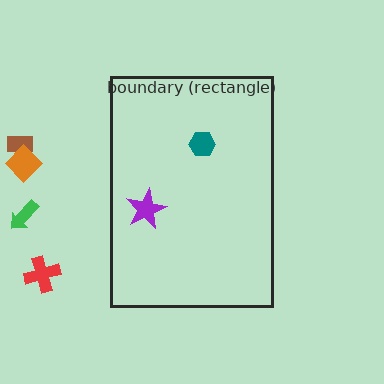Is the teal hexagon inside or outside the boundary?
Inside.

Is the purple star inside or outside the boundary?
Inside.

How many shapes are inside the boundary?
2 inside, 4 outside.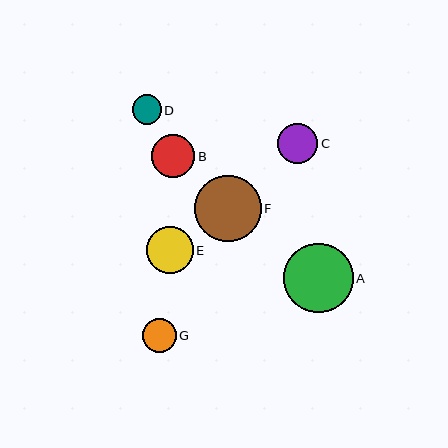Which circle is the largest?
Circle A is the largest with a size of approximately 70 pixels.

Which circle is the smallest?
Circle D is the smallest with a size of approximately 29 pixels.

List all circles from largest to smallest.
From largest to smallest: A, F, E, B, C, G, D.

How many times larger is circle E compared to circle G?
Circle E is approximately 1.4 times the size of circle G.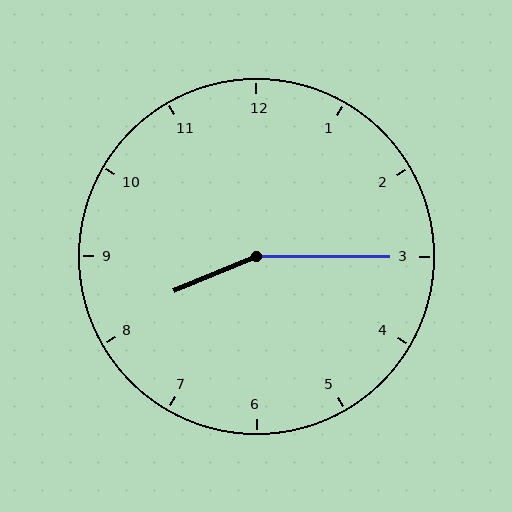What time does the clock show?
8:15.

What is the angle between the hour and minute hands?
Approximately 158 degrees.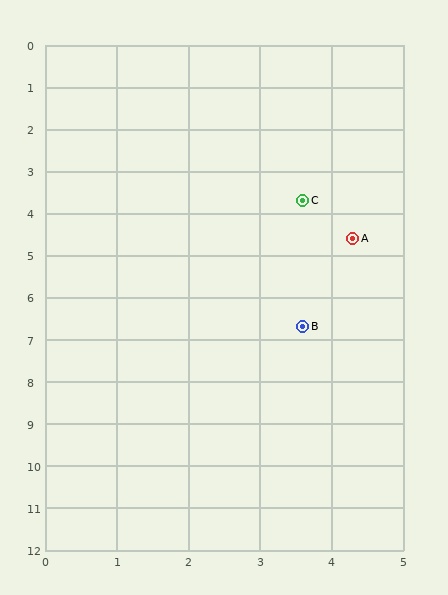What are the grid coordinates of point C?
Point C is at approximately (3.6, 3.7).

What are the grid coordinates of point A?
Point A is at approximately (4.3, 4.6).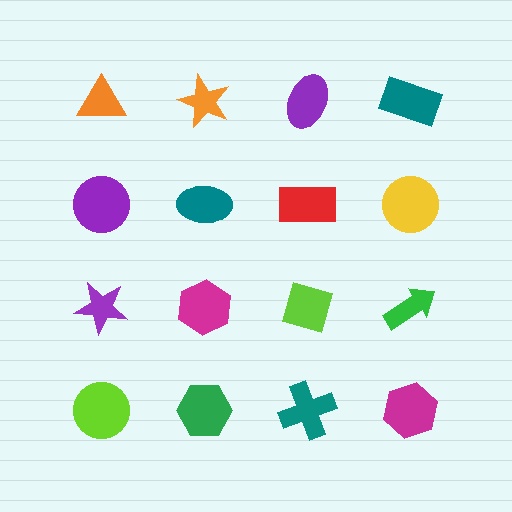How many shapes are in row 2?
4 shapes.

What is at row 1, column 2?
An orange star.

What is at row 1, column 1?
An orange triangle.